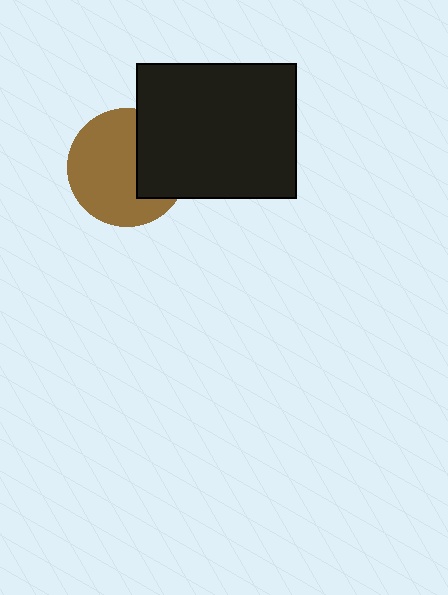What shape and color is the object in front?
The object in front is a black rectangle.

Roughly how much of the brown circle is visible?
Most of it is visible (roughly 66%).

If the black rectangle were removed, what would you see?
You would see the complete brown circle.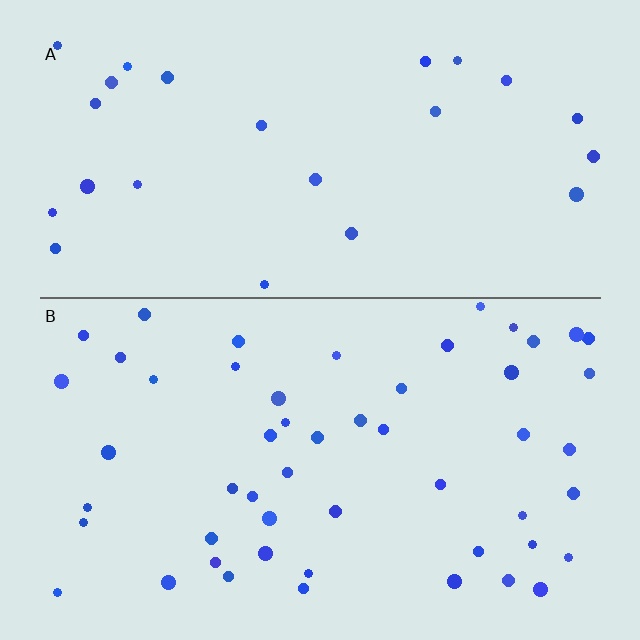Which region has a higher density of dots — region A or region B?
B (the bottom).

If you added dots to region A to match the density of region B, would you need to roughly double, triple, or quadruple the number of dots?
Approximately double.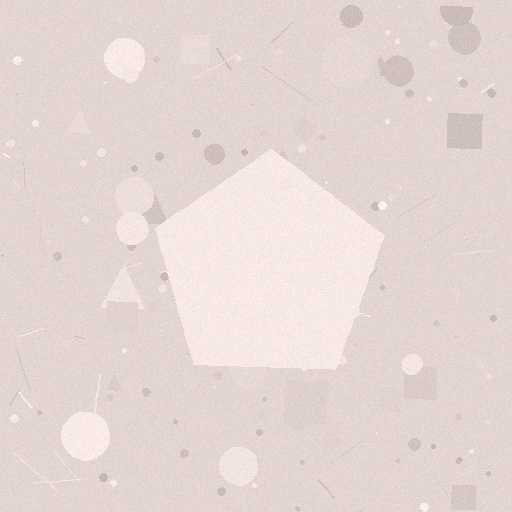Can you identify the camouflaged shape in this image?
The camouflaged shape is a pentagon.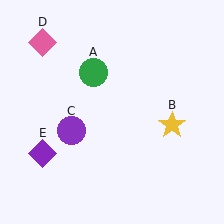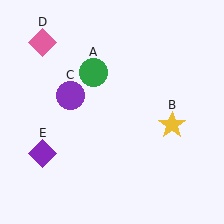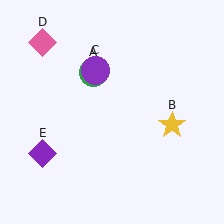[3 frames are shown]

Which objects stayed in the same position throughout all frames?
Green circle (object A) and yellow star (object B) and pink diamond (object D) and purple diamond (object E) remained stationary.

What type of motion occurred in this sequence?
The purple circle (object C) rotated clockwise around the center of the scene.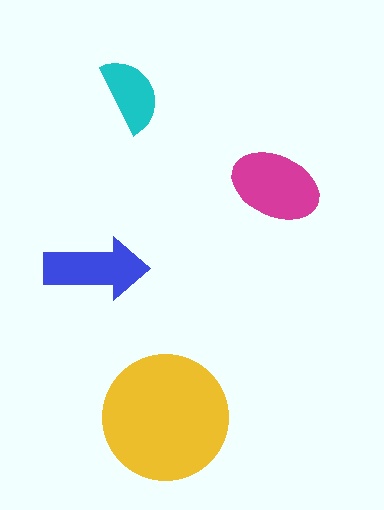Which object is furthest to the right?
The magenta ellipse is rightmost.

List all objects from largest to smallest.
The yellow circle, the magenta ellipse, the blue arrow, the cyan semicircle.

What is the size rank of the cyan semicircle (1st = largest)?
4th.